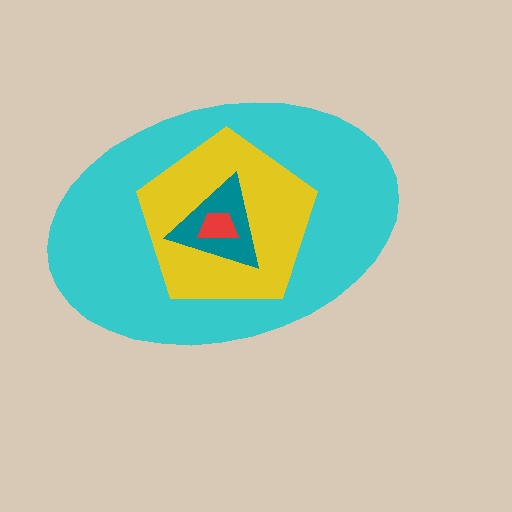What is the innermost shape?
The red trapezoid.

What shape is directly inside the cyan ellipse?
The yellow pentagon.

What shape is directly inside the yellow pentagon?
The teal triangle.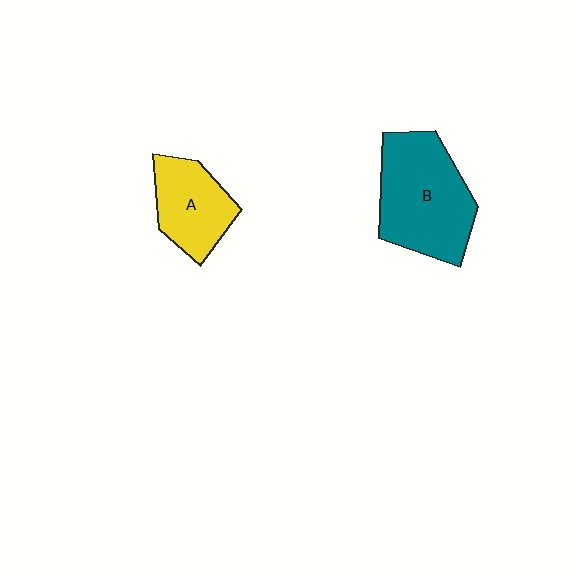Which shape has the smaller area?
Shape A (yellow).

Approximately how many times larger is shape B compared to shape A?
Approximately 1.6 times.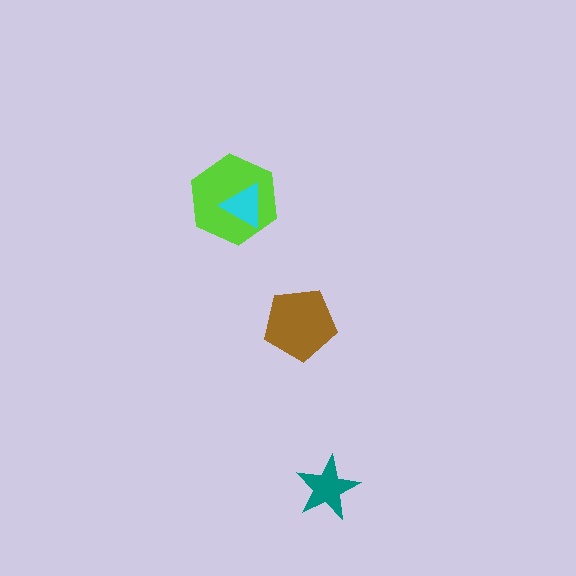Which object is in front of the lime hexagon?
The cyan triangle is in front of the lime hexagon.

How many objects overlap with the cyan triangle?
1 object overlaps with the cyan triangle.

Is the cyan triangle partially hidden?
No, no other shape covers it.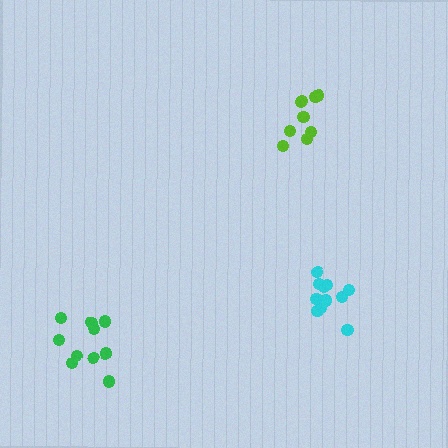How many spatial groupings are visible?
There are 3 spatial groupings.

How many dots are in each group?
Group 1: 9 dots, Group 2: 10 dots, Group 3: 11 dots (30 total).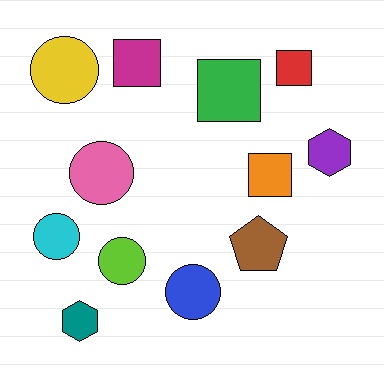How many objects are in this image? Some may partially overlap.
There are 12 objects.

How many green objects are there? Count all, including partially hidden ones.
There is 1 green object.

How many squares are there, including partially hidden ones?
There are 4 squares.